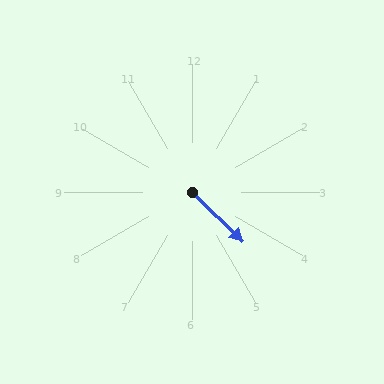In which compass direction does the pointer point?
Southeast.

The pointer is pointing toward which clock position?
Roughly 4 o'clock.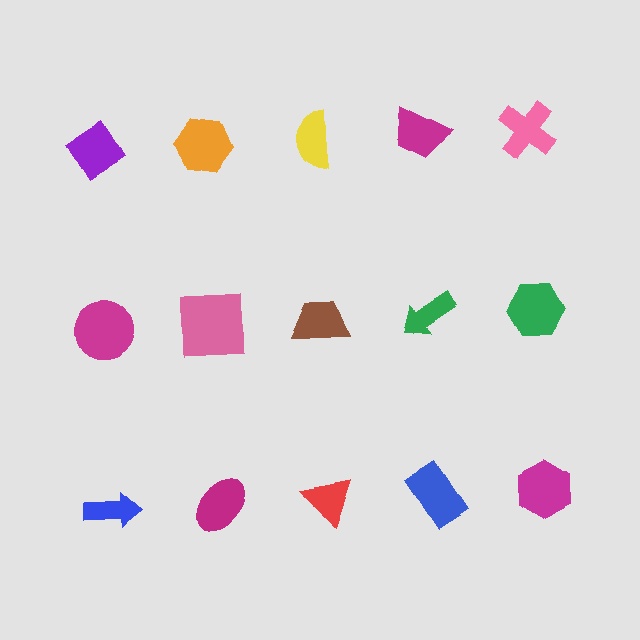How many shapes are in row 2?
5 shapes.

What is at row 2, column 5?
A green hexagon.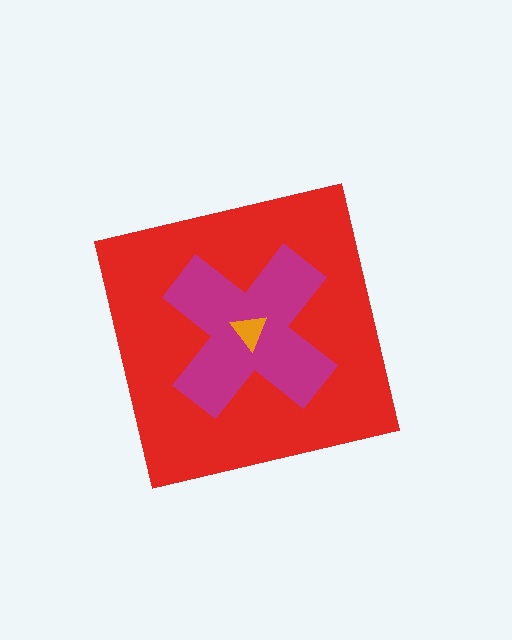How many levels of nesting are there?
3.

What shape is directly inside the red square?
The magenta cross.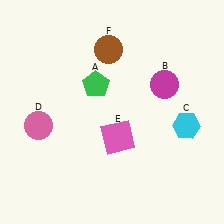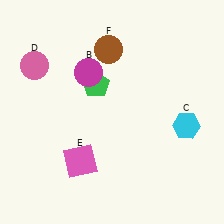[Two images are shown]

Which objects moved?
The objects that moved are: the magenta circle (B), the pink circle (D), the pink square (E).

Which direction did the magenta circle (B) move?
The magenta circle (B) moved left.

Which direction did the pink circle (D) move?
The pink circle (D) moved up.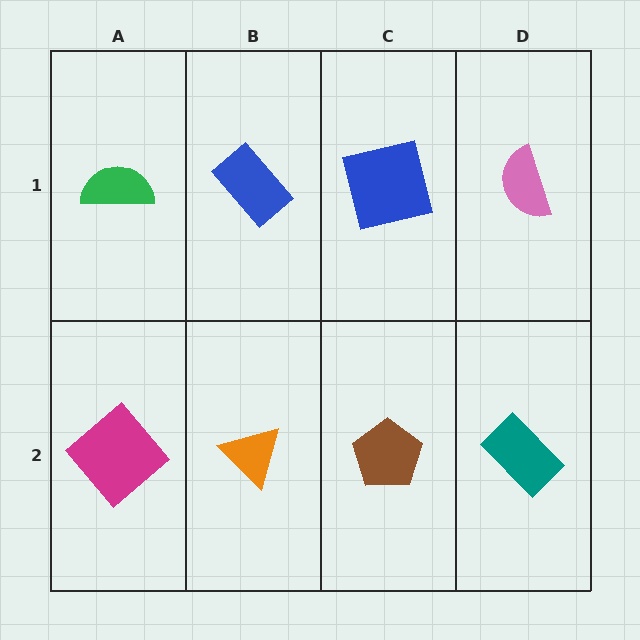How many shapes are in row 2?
4 shapes.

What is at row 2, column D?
A teal rectangle.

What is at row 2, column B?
An orange triangle.